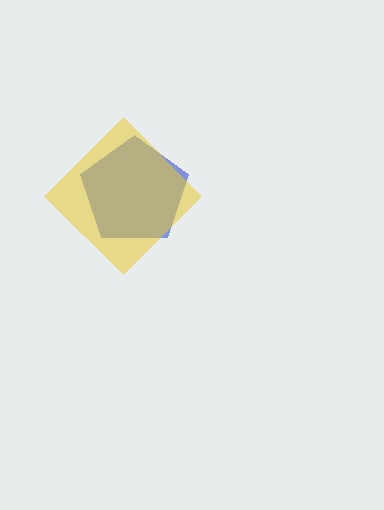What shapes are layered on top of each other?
The layered shapes are: a blue pentagon, a yellow diamond.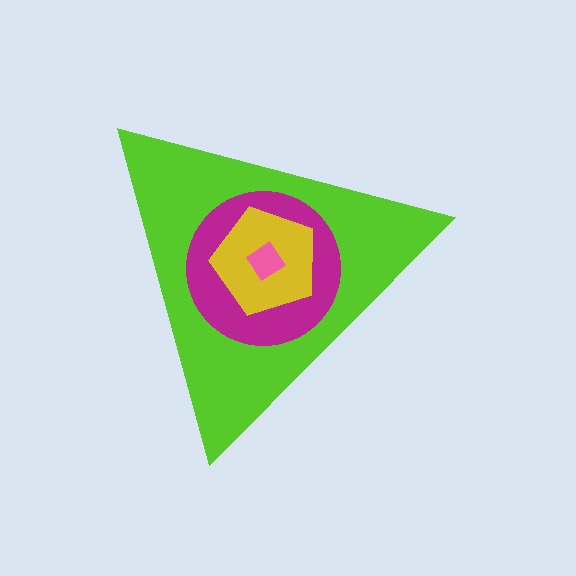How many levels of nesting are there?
4.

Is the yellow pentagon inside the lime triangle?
Yes.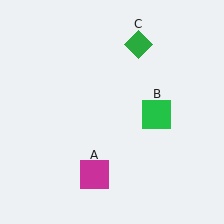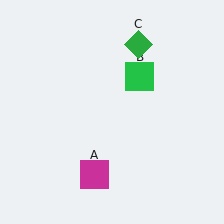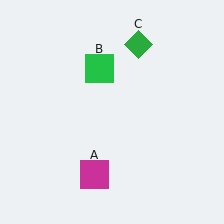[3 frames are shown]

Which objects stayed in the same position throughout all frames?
Magenta square (object A) and green diamond (object C) remained stationary.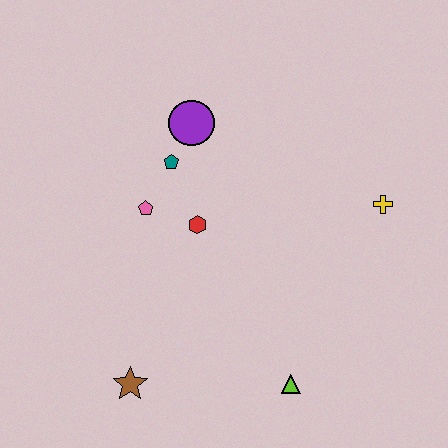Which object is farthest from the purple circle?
The lime triangle is farthest from the purple circle.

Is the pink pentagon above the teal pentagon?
No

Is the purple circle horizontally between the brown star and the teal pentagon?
No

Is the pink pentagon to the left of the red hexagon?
Yes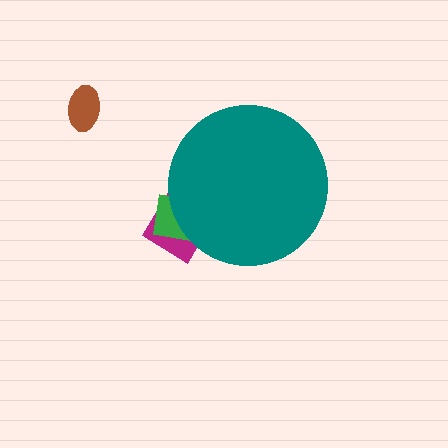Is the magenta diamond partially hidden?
Yes, the magenta diamond is partially hidden behind the teal circle.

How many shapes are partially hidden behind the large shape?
2 shapes are partially hidden.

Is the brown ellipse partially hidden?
No, the brown ellipse is fully visible.